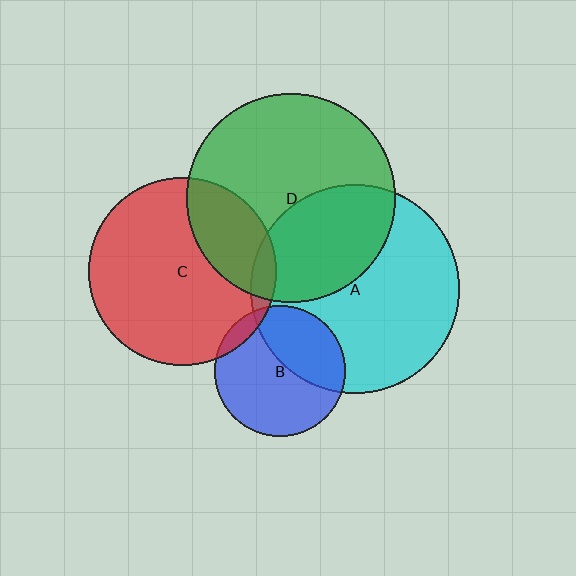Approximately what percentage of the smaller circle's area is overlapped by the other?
Approximately 25%.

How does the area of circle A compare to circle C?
Approximately 1.2 times.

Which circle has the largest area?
Circle A (cyan).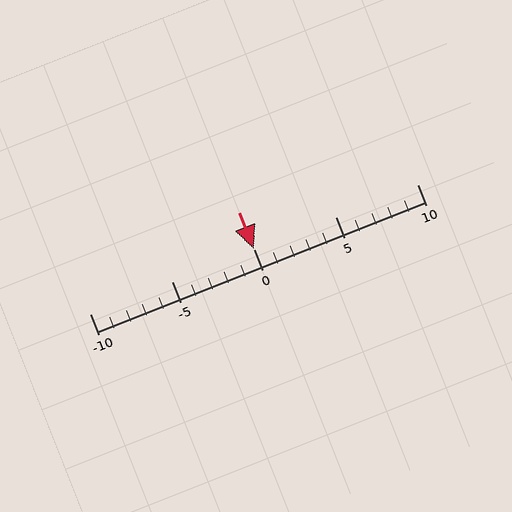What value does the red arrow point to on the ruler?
The red arrow points to approximately 0.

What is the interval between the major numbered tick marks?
The major tick marks are spaced 5 units apart.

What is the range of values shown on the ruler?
The ruler shows values from -10 to 10.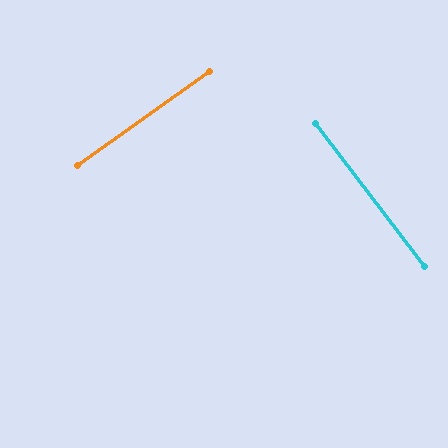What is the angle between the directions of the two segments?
Approximately 88 degrees.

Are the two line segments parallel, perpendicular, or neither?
Perpendicular — they meet at approximately 88°.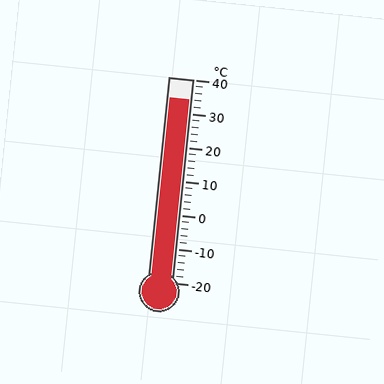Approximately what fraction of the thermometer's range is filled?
The thermometer is filled to approximately 90% of its range.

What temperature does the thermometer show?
The thermometer shows approximately 34°C.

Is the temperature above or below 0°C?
The temperature is above 0°C.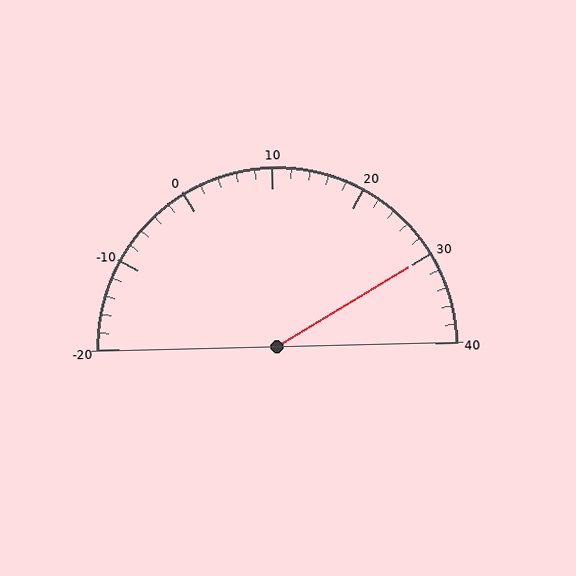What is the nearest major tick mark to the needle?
The nearest major tick mark is 30.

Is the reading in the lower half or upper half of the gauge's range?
The reading is in the upper half of the range (-20 to 40).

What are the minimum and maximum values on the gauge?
The gauge ranges from -20 to 40.